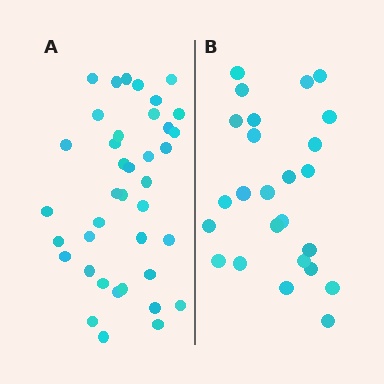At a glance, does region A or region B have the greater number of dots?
Region A (the left region) has more dots.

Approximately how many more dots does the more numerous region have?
Region A has approximately 15 more dots than region B.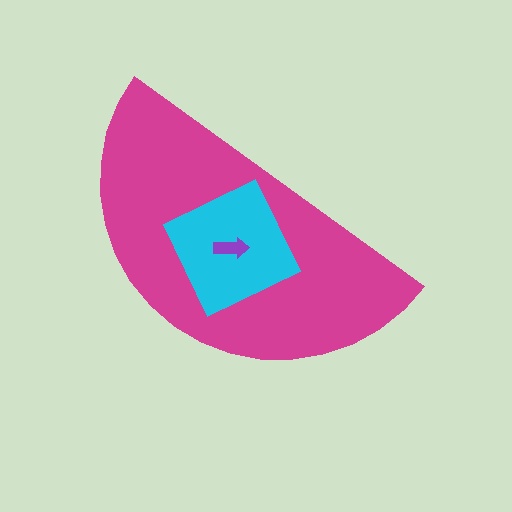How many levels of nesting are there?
3.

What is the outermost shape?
The magenta semicircle.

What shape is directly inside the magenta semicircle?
The cyan diamond.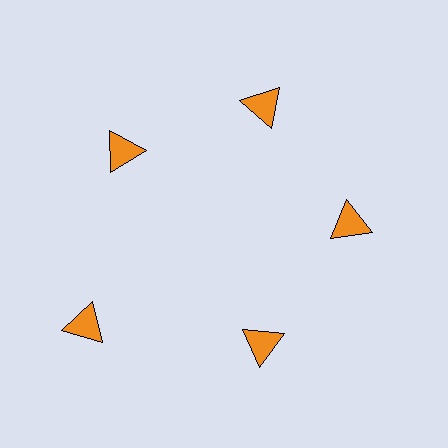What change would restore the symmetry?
The symmetry would be restored by moving it inward, back onto the ring so that all 5 triangles sit at equal angles and equal distance from the center.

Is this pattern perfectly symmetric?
No. The 5 orange triangles are arranged in a ring, but one element near the 8 o'clock position is pushed outward from the center, breaking the 5-fold rotational symmetry.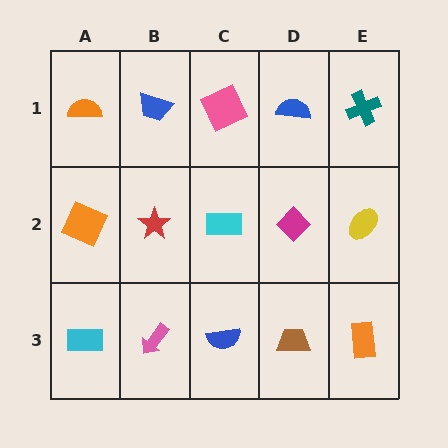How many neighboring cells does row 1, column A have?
2.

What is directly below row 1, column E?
A yellow ellipse.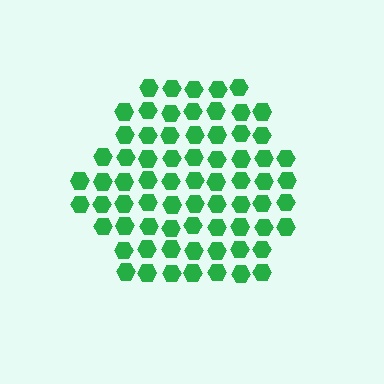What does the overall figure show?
The overall figure shows a hexagon.